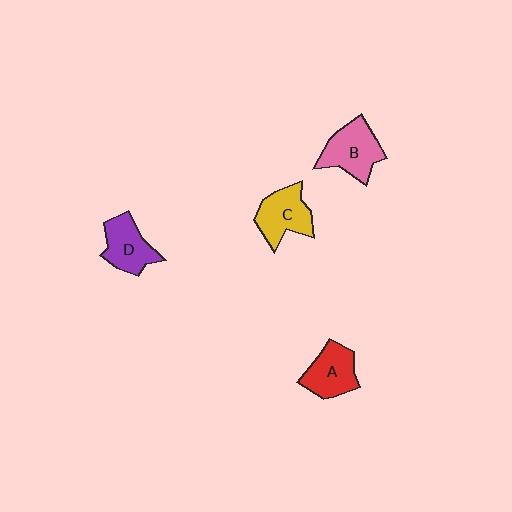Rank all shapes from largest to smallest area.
From largest to smallest: B (pink), C (yellow), A (red), D (purple).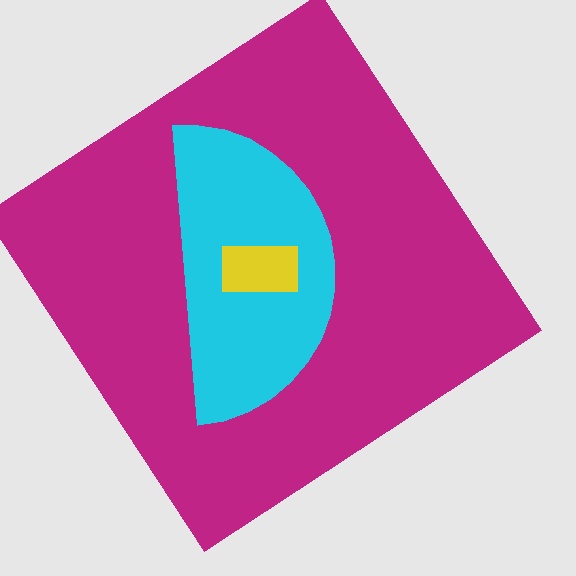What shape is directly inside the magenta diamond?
The cyan semicircle.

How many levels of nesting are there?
3.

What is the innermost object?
The yellow rectangle.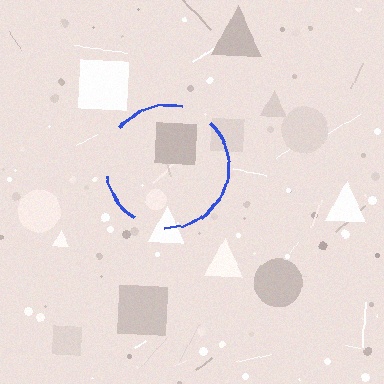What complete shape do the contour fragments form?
The contour fragments form a circle.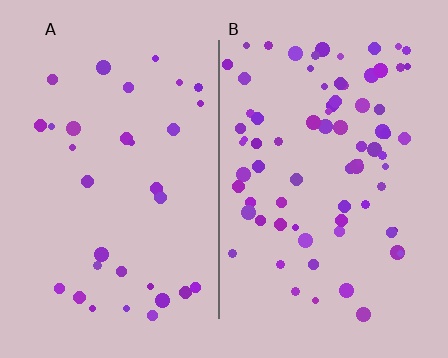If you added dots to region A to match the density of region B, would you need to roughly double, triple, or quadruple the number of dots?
Approximately double.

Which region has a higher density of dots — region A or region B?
B (the right).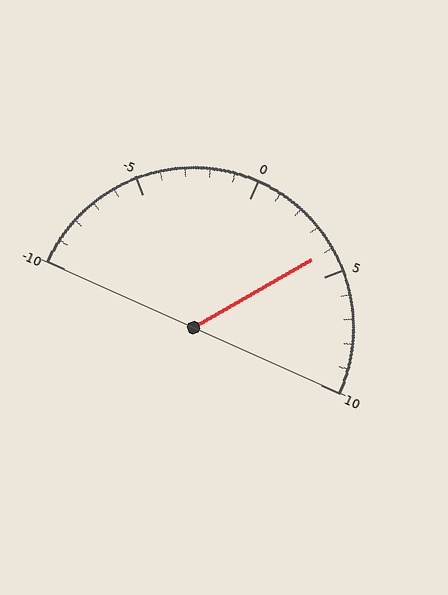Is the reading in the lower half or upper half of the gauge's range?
The reading is in the upper half of the range (-10 to 10).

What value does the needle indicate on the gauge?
The needle indicates approximately 4.